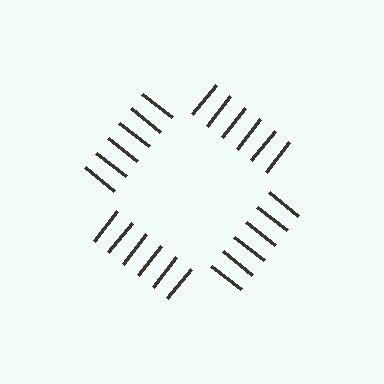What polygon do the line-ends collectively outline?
An illusory square — the line segments terminate on its edges but no continuous stroke is drawn.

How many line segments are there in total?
24 — 6 along each of the 4 edges.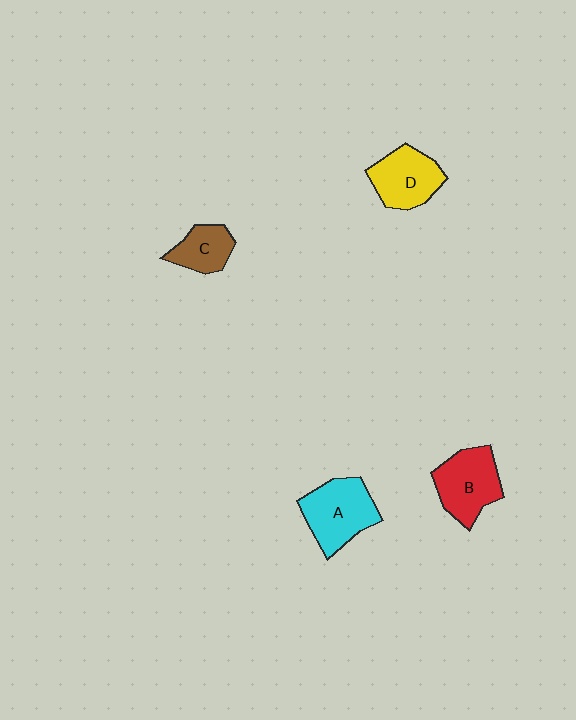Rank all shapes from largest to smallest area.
From largest to smallest: A (cyan), B (red), D (yellow), C (brown).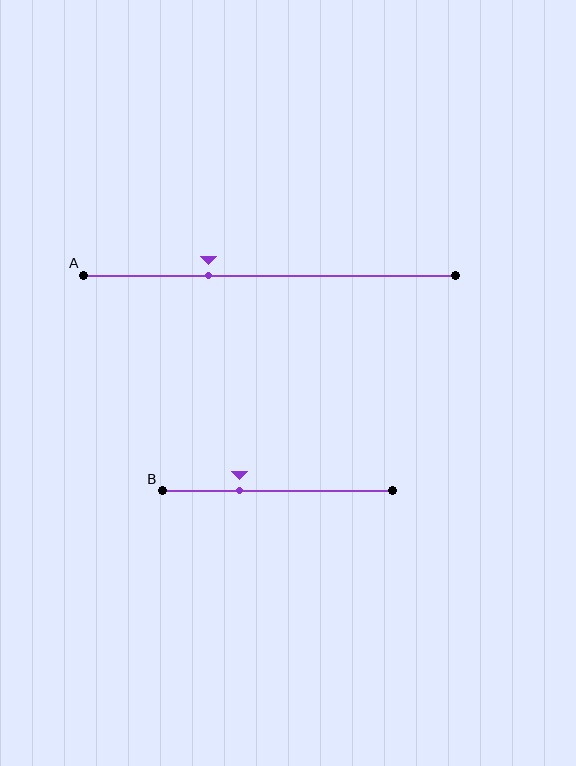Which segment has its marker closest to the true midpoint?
Segment A has its marker closest to the true midpoint.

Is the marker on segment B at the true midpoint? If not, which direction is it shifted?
No, the marker on segment B is shifted to the left by about 16% of the segment length.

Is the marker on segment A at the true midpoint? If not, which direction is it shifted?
No, the marker on segment A is shifted to the left by about 16% of the segment length.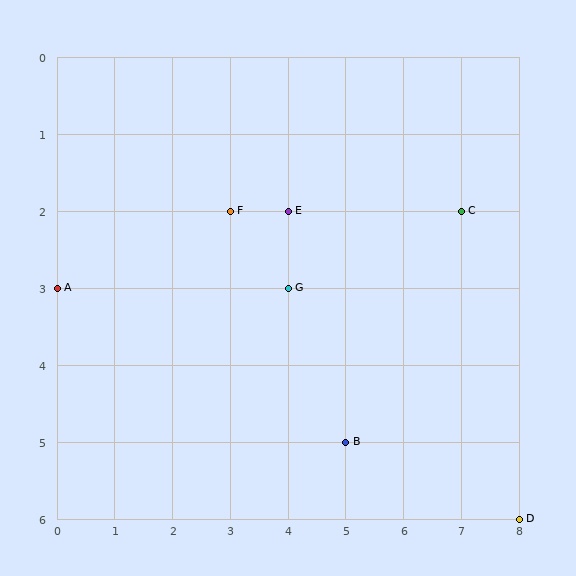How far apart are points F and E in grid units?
Points F and E are 1 column apart.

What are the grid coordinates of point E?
Point E is at grid coordinates (4, 2).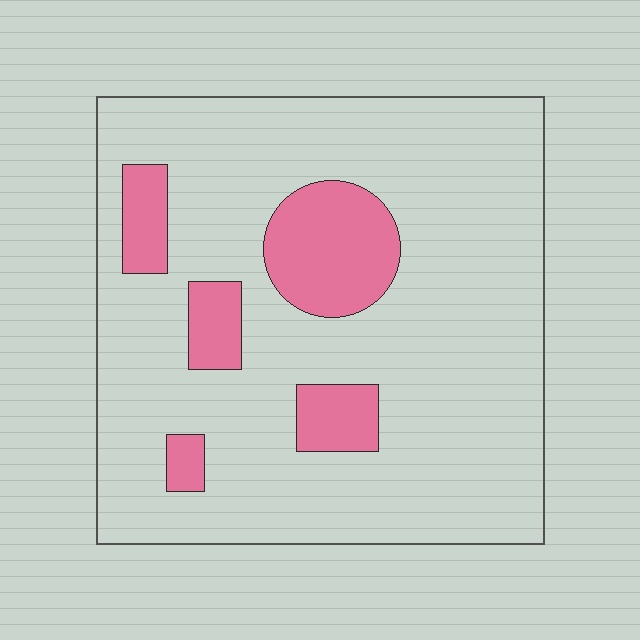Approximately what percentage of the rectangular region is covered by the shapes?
Approximately 15%.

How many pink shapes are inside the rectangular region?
5.